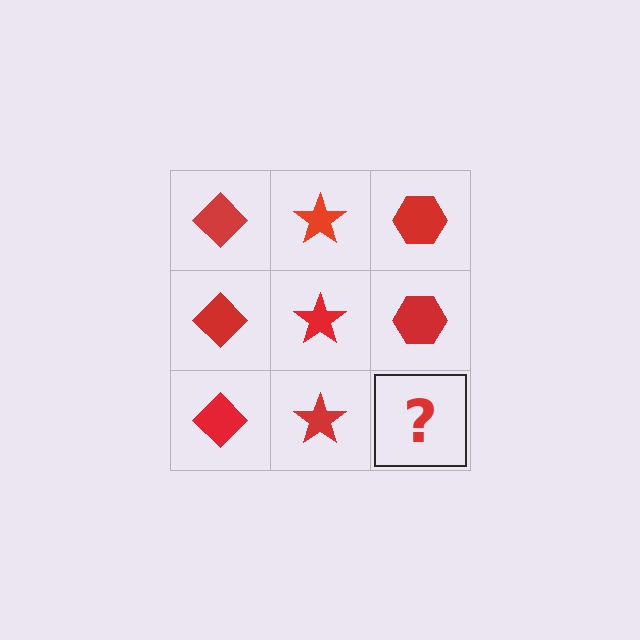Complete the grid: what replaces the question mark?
The question mark should be replaced with a red hexagon.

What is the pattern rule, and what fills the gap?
The rule is that each column has a consistent shape. The gap should be filled with a red hexagon.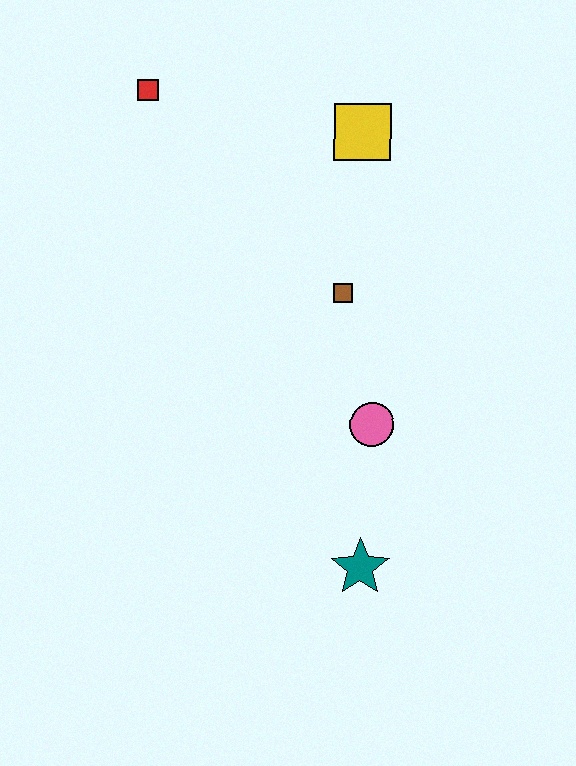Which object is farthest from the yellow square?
The teal star is farthest from the yellow square.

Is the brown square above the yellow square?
No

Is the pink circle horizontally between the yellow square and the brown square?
No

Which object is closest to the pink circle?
The brown square is closest to the pink circle.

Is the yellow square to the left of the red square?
No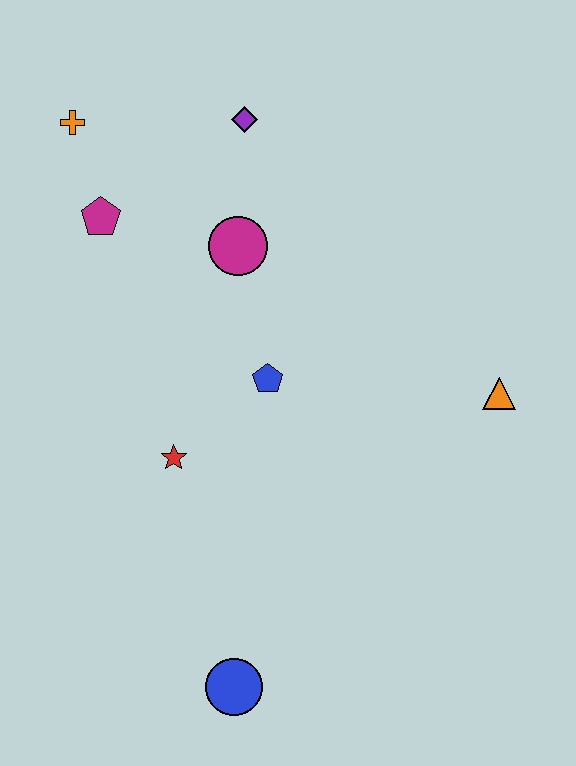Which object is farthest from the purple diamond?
The blue circle is farthest from the purple diamond.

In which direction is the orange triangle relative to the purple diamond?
The orange triangle is below the purple diamond.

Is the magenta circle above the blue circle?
Yes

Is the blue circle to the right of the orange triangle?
No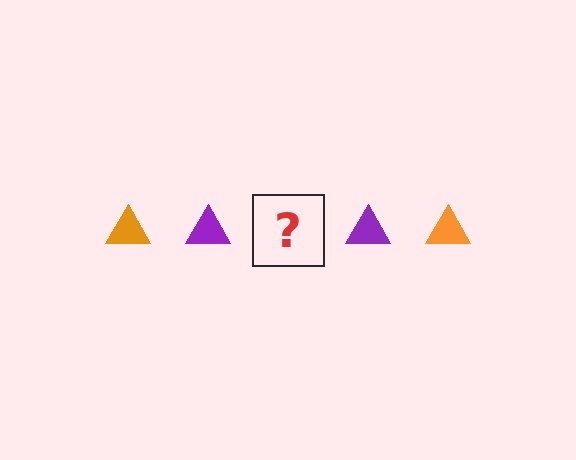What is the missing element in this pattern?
The missing element is an orange triangle.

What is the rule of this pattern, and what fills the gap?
The rule is that the pattern cycles through orange, purple triangles. The gap should be filled with an orange triangle.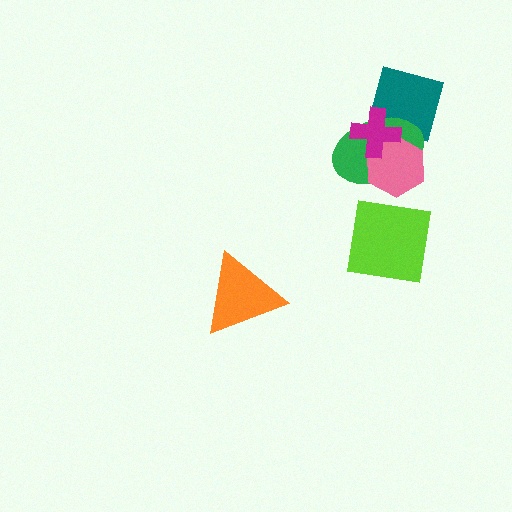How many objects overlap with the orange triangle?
0 objects overlap with the orange triangle.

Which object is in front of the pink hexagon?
The magenta cross is in front of the pink hexagon.